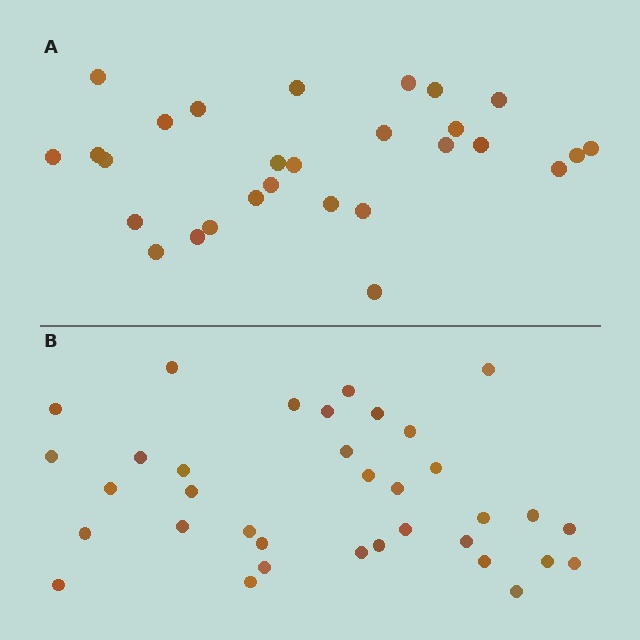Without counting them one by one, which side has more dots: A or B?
Region B (the bottom region) has more dots.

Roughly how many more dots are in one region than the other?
Region B has roughly 8 or so more dots than region A.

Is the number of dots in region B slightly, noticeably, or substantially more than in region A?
Region B has noticeably more, but not dramatically so. The ratio is roughly 1.2 to 1.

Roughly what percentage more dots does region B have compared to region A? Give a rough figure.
About 25% more.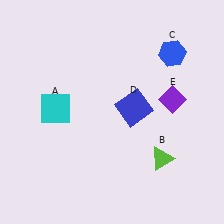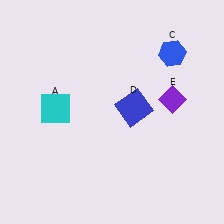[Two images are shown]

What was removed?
The lime triangle (B) was removed in Image 2.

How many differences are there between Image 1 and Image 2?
There is 1 difference between the two images.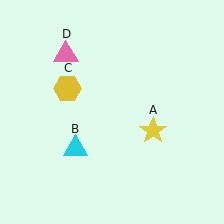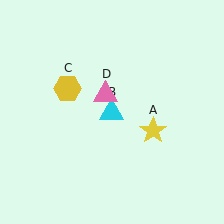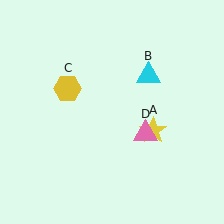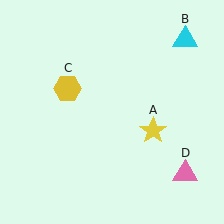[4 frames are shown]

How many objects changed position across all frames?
2 objects changed position: cyan triangle (object B), pink triangle (object D).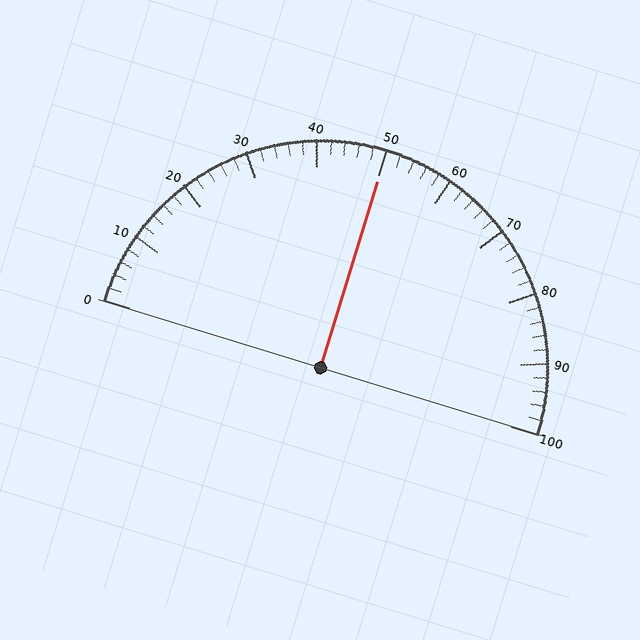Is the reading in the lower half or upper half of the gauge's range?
The reading is in the upper half of the range (0 to 100).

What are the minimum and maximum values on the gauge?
The gauge ranges from 0 to 100.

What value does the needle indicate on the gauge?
The needle indicates approximately 50.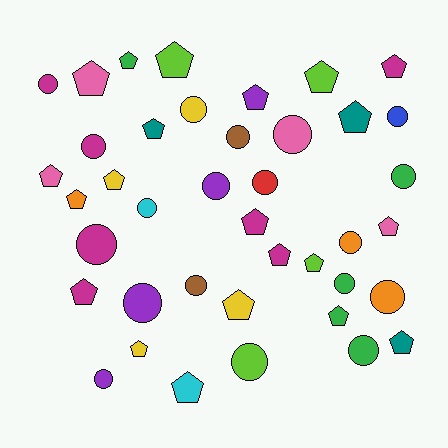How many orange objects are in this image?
There are 3 orange objects.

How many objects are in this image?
There are 40 objects.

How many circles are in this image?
There are 19 circles.